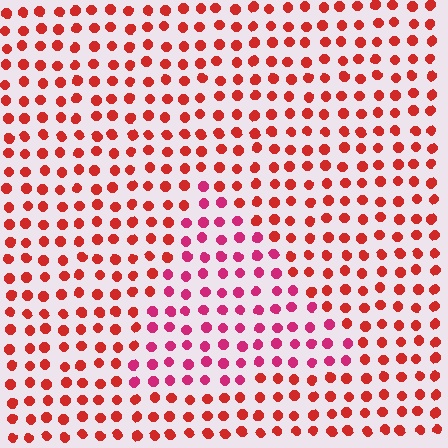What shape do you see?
I see a triangle.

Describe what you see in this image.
The image is filled with small red elements in a uniform arrangement. A triangle-shaped region is visible where the elements are tinted to a slightly different hue, forming a subtle color boundary.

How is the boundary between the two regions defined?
The boundary is defined purely by a slight shift in hue (about 29 degrees). Spacing, size, and orientation are identical on both sides.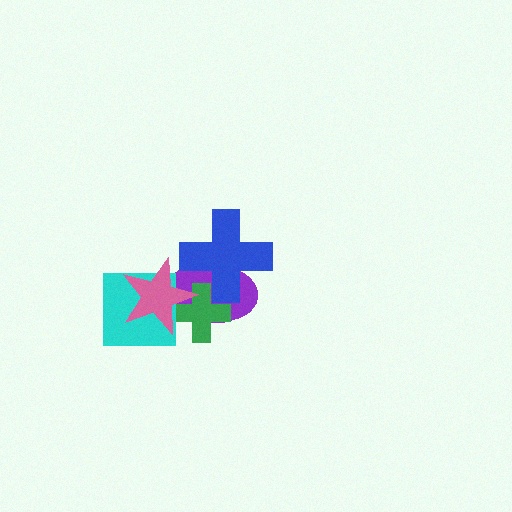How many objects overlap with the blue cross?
2 objects overlap with the blue cross.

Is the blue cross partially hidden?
No, no other shape covers it.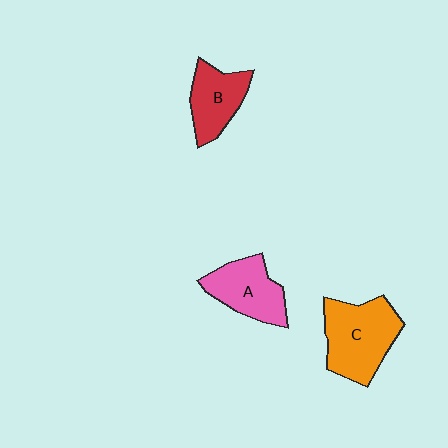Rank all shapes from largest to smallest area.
From largest to smallest: C (orange), A (pink), B (red).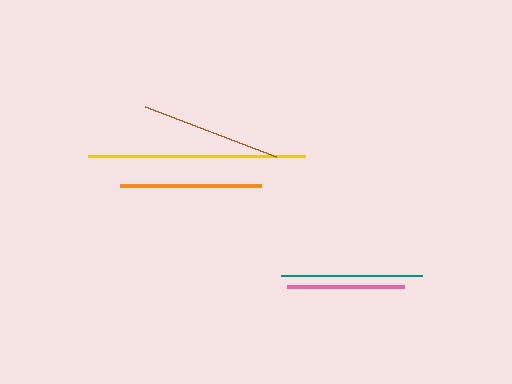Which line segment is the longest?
The yellow line is the longest at approximately 217 pixels.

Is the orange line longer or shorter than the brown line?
The orange line is longer than the brown line.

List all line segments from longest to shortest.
From longest to shortest: yellow, teal, orange, brown, pink.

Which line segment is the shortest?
The pink line is the shortest at approximately 117 pixels.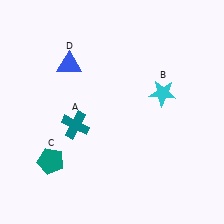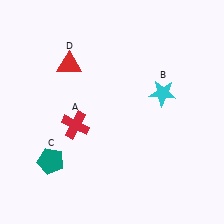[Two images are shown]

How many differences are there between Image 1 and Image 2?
There are 2 differences between the two images.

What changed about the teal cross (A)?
In Image 1, A is teal. In Image 2, it changed to red.